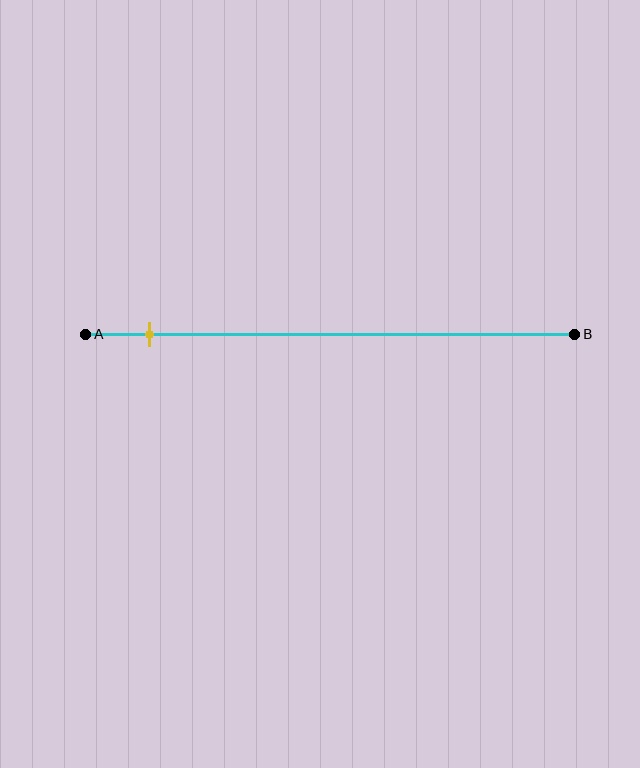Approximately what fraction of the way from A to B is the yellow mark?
The yellow mark is approximately 15% of the way from A to B.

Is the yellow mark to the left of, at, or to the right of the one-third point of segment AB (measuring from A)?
The yellow mark is to the left of the one-third point of segment AB.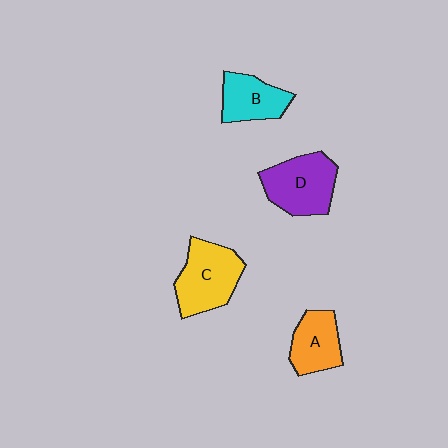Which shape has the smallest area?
Shape B (cyan).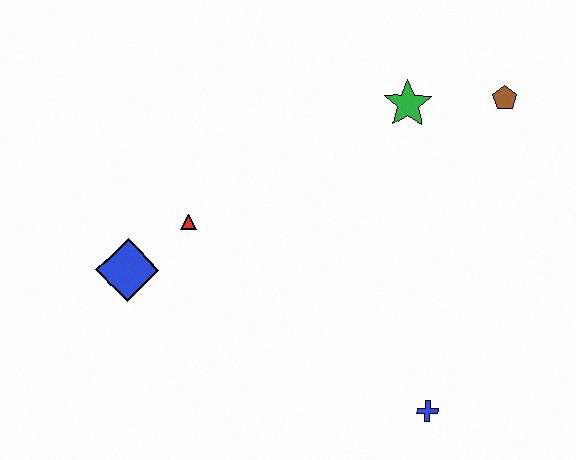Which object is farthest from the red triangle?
The brown pentagon is farthest from the red triangle.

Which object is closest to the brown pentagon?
The green star is closest to the brown pentagon.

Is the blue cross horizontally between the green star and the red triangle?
No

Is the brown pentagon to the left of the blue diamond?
No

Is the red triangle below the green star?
Yes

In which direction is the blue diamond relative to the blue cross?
The blue diamond is to the left of the blue cross.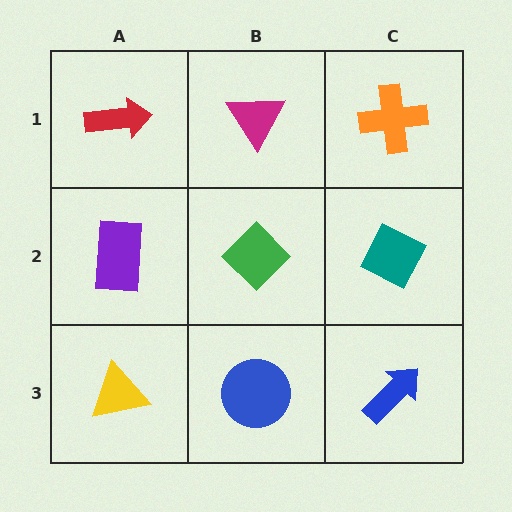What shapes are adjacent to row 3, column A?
A purple rectangle (row 2, column A), a blue circle (row 3, column B).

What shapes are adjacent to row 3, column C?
A teal diamond (row 2, column C), a blue circle (row 3, column B).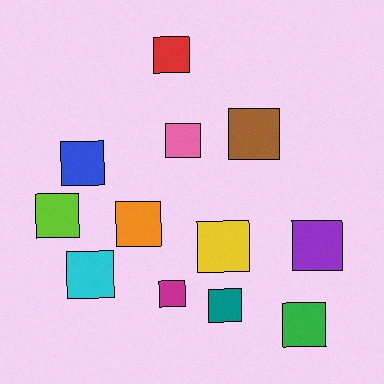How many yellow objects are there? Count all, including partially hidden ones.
There is 1 yellow object.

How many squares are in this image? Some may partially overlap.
There are 12 squares.